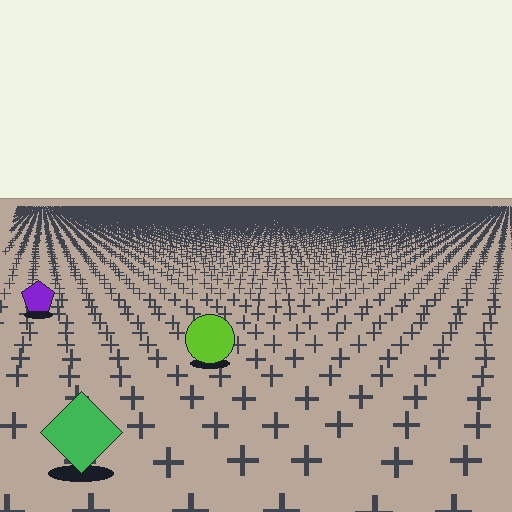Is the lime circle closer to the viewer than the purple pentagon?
Yes. The lime circle is closer — you can tell from the texture gradient: the ground texture is coarser near it.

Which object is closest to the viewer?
The green diamond is closest. The texture marks near it are larger and more spread out.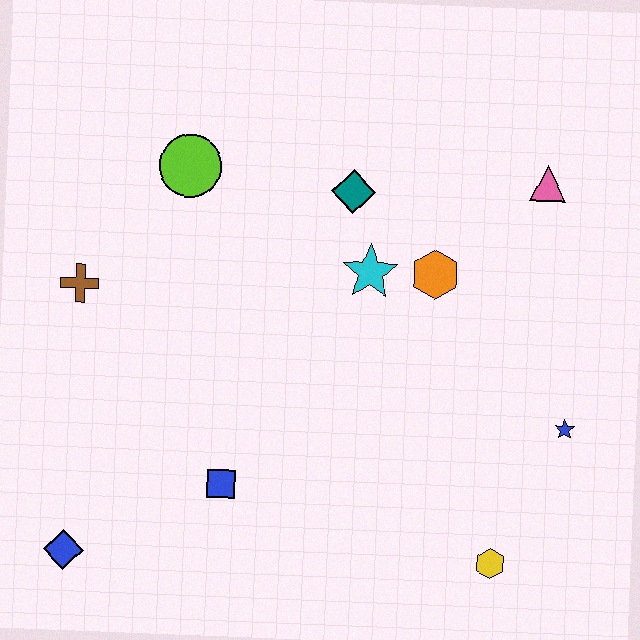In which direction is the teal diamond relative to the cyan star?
The teal diamond is above the cyan star.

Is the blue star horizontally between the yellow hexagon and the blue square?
No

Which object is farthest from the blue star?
The blue diamond is farthest from the blue star.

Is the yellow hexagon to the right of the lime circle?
Yes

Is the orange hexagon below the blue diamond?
No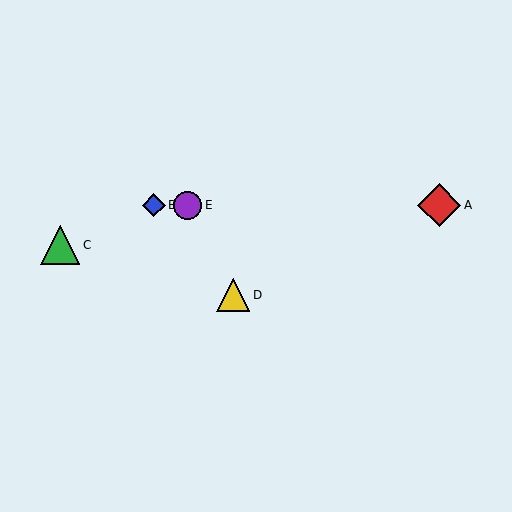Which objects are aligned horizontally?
Objects A, B, E are aligned horizontally.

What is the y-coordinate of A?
Object A is at y≈205.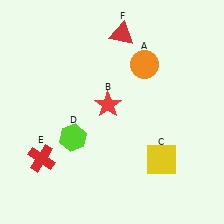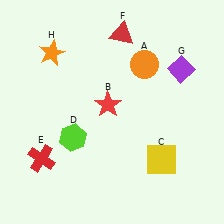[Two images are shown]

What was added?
A purple diamond (G), an orange star (H) were added in Image 2.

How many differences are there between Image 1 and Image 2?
There are 2 differences between the two images.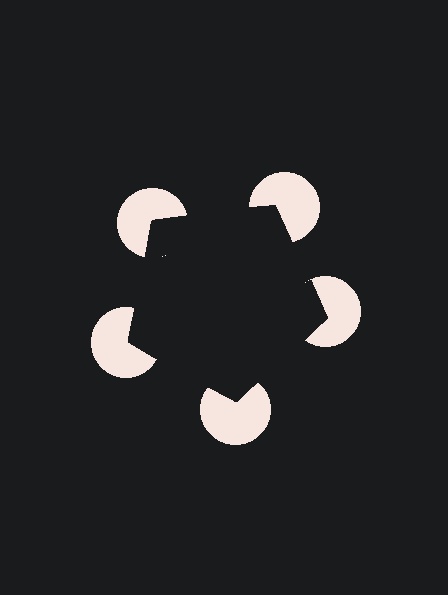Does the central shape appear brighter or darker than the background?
It typically appears slightly darker than the background, even though no actual brightness change is drawn.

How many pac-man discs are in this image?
There are 5 — one at each vertex of the illusory pentagon.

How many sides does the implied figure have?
5 sides.